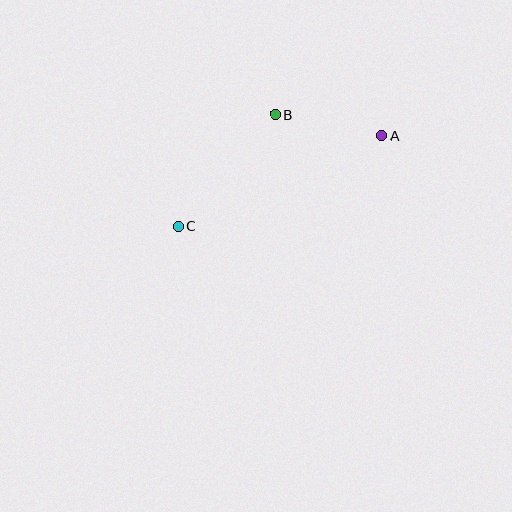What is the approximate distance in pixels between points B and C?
The distance between B and C is approximately 148 pixels.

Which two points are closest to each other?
Points A and B are closest to each other.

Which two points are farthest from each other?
Points A and C are farthest from each other.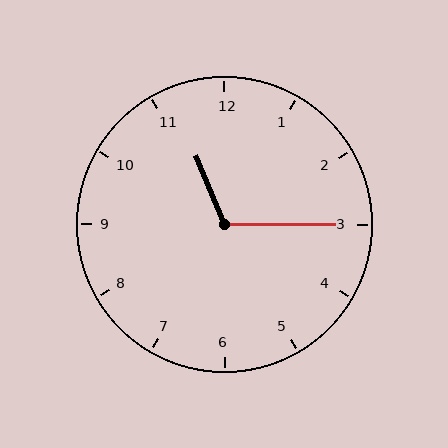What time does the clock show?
11:15.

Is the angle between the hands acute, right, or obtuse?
It is obtuse.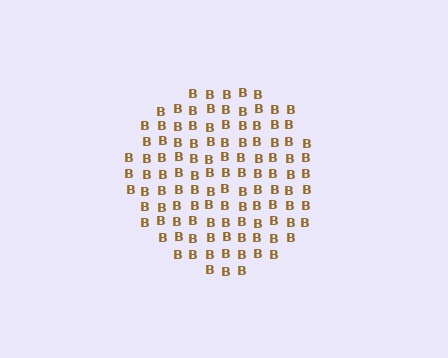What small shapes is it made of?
It is made of small letter B's.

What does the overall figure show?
The overall figure shows a circle.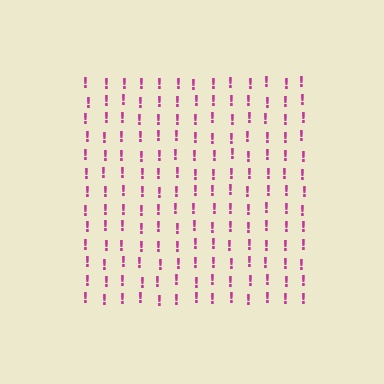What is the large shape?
The large shape is a square.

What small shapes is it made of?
It is made of small exclamation marks.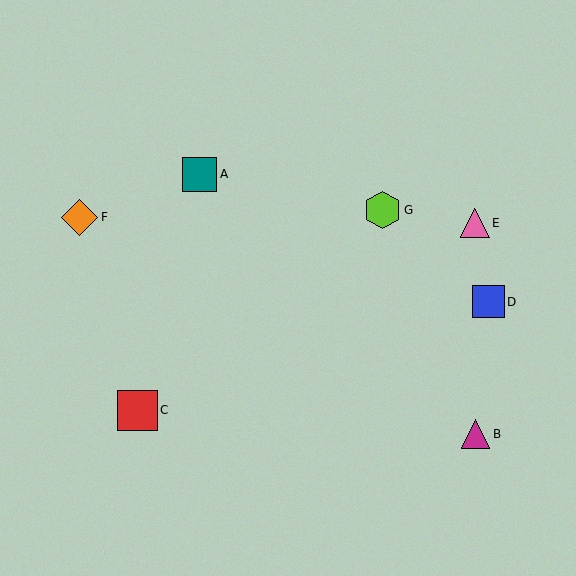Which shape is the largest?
The red square (labeled C) is the largest.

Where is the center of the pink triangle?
The center of the pink triangle is at (475, 223).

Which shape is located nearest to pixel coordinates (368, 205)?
The lime hexagon (labeled G) at (382, 210) is nearest to that location.